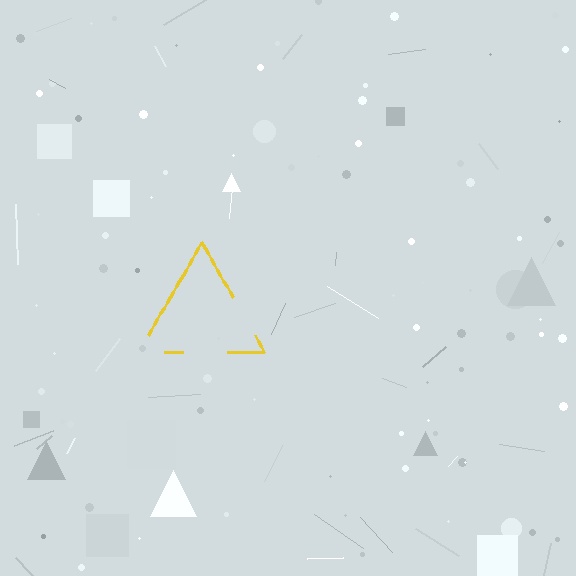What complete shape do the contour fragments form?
The contour fragments form a triangle.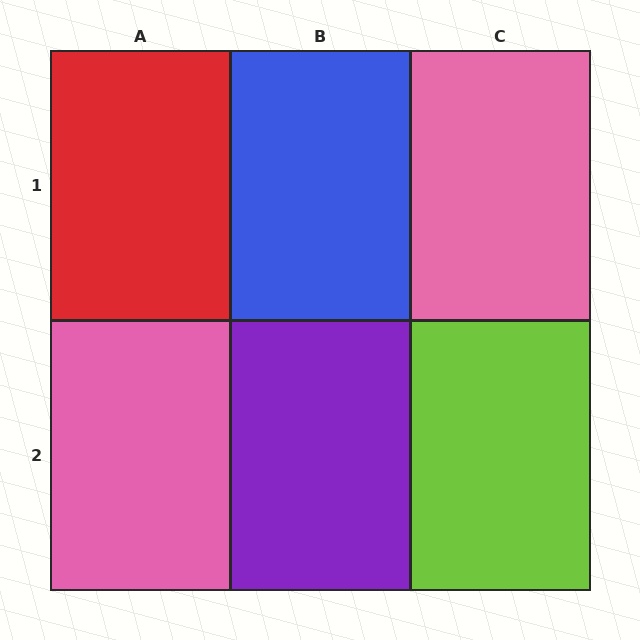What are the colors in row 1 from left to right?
Red, blue, pink.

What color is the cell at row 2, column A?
Pink.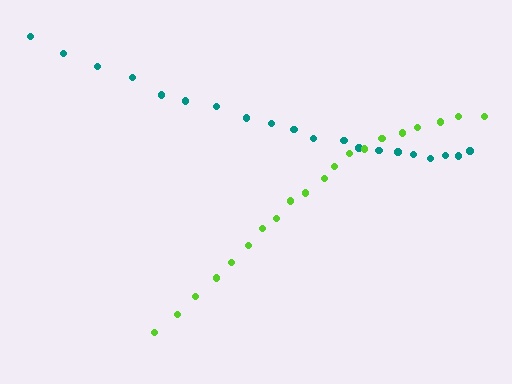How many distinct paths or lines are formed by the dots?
There are 2 distinct paths.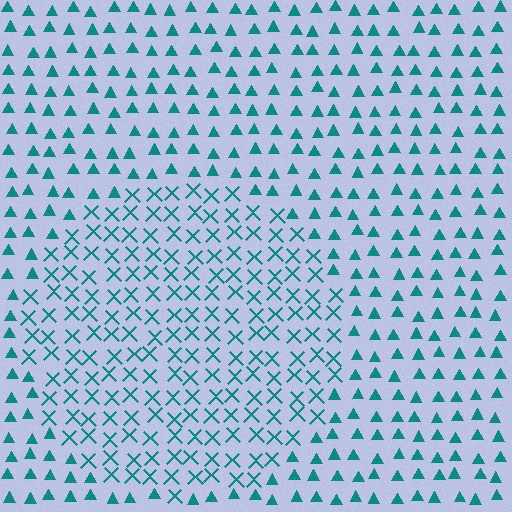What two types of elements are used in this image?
The image uses X marks inside the circle region and triangles outside it.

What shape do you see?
I see a circle.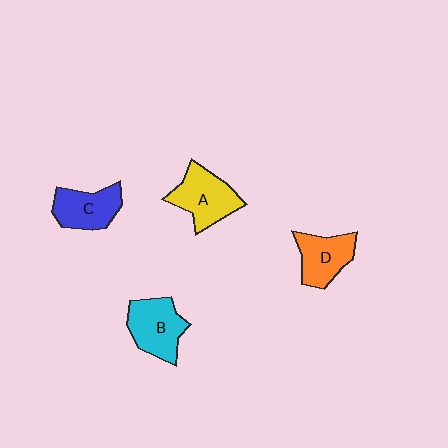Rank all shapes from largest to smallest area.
From largest to smallest: A (yellow), B (cyan), C (blue), D (orange).